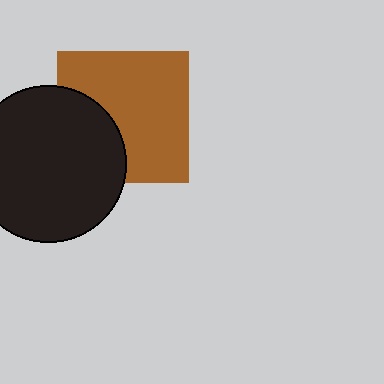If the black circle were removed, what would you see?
You would see the complete brown square.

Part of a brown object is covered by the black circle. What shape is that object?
It is a square.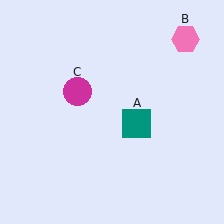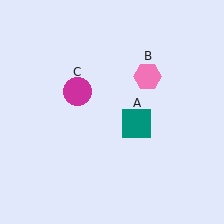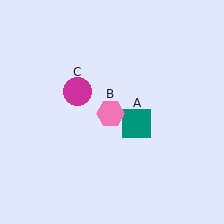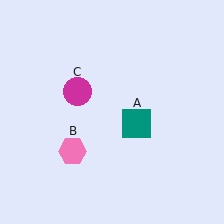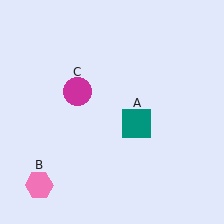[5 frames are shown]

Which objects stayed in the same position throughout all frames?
Teal square (object A) and magenta circle (object C) remained stationary.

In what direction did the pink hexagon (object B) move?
The pink hexagon (object B) moved down and to the left.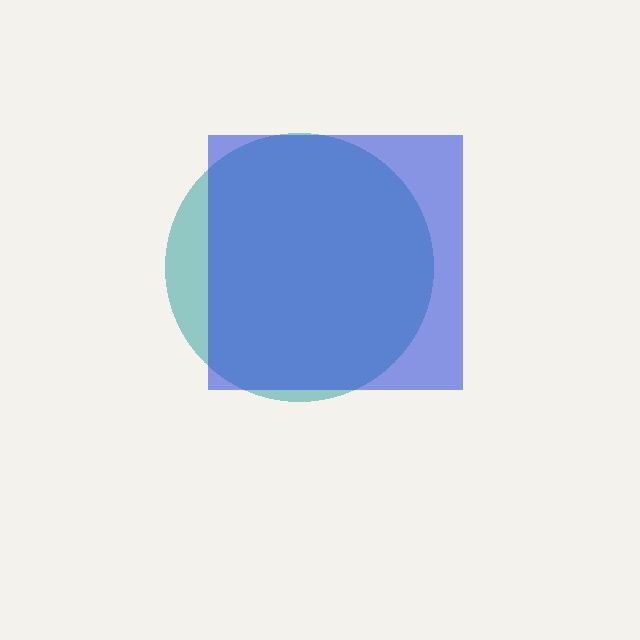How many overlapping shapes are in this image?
There are 2 overlapping shapes in the image.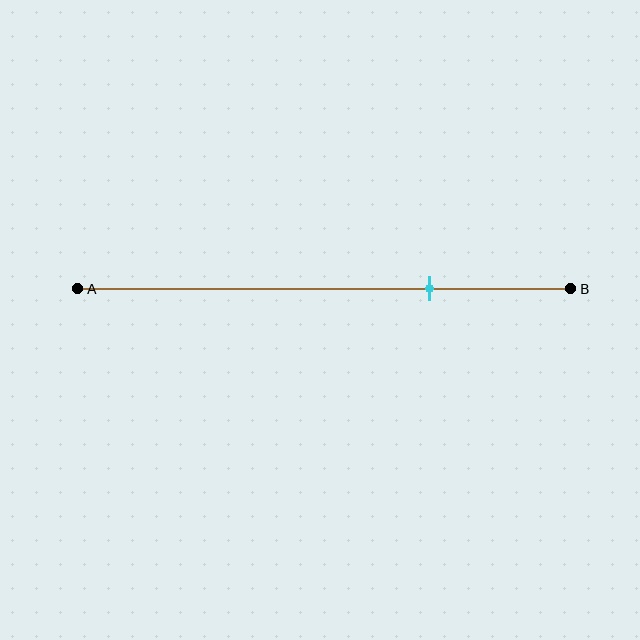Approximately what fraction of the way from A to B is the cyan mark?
The cyan mark is approximately 70% of the way from A to B.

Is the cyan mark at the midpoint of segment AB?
No, the mark is at about 70% from A, not at the 50% midpoint.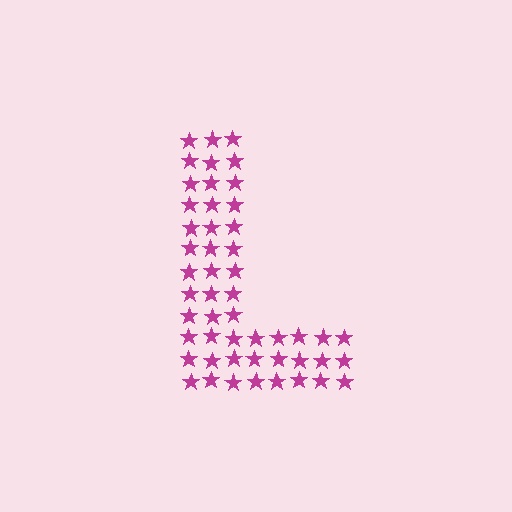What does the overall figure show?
The overall figure shows the letter L.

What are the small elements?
The small elements are stars.